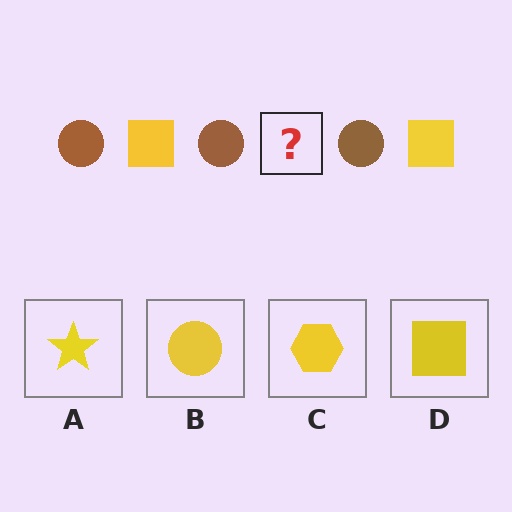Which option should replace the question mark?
Option D.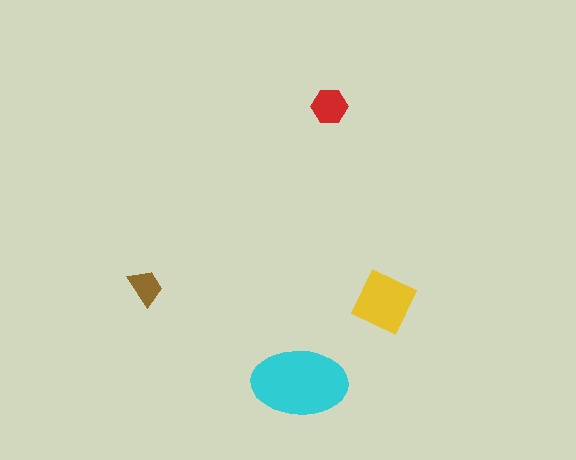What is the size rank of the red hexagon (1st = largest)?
3rd.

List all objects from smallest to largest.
The brown trapezoid, the red hexagon, the yellow diamond, the cyan ellipse.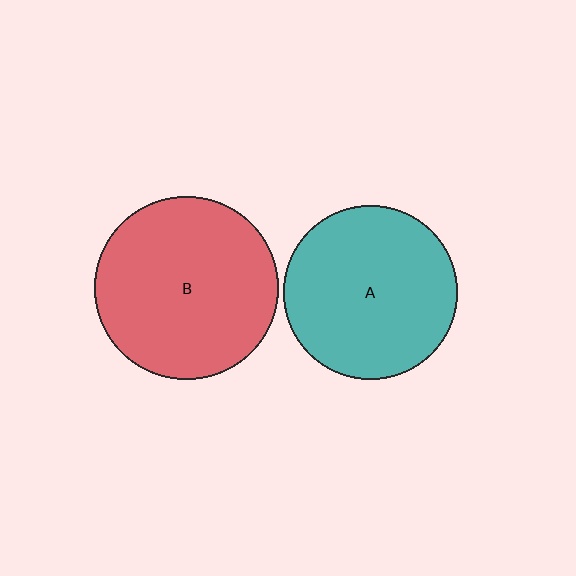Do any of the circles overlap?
No, none of the circles overlap.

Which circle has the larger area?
Circle B (red).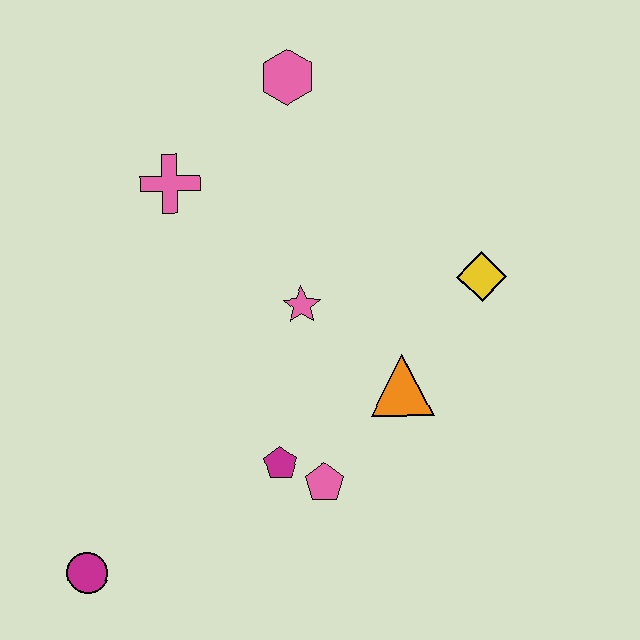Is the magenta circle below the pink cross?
Yes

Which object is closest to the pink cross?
The pink hexagon is closest to the pink cross.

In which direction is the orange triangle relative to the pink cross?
The orange triangle is to the right of the pink cross.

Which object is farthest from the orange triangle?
The magenta circle is farthest from the orange triangle.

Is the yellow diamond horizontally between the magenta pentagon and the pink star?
No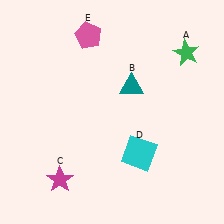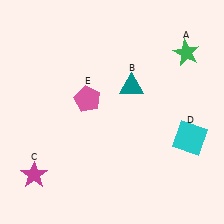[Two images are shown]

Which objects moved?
The objects that moved are: the magenta star (C), the cyan square (D), the pink pentagon (E).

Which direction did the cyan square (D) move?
The cyan square (D) moved right.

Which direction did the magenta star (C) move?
The magenta star (C) moved left.